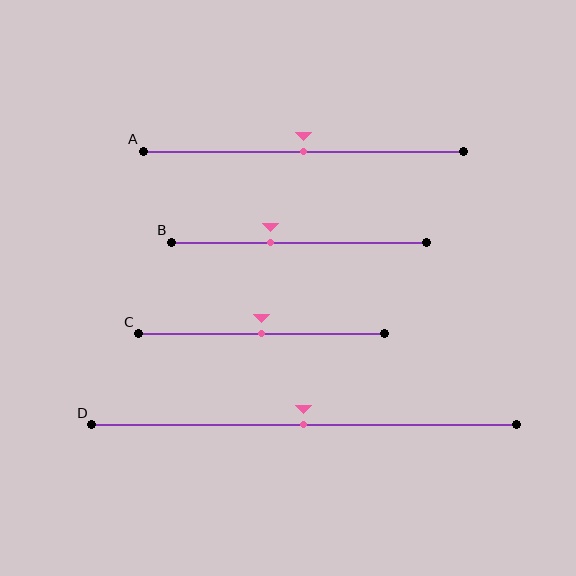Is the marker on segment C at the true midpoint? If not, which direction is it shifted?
Yes, the marker on segment C is at the true midpoint.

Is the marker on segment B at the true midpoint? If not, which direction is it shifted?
No, the marker on segment B is shifted to the left by about 11% of the segment length.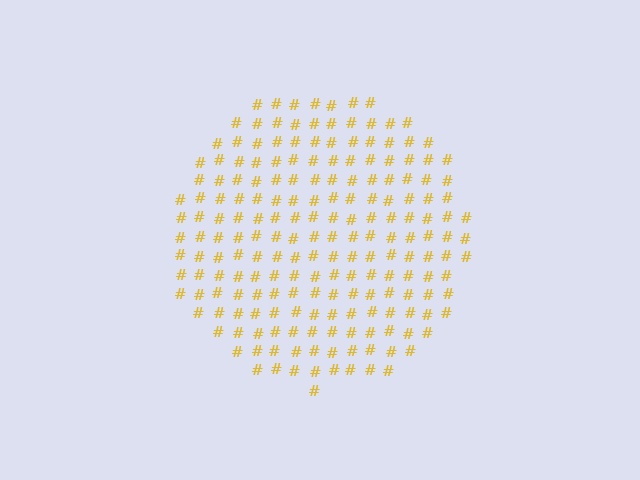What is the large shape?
The large shape is a circle.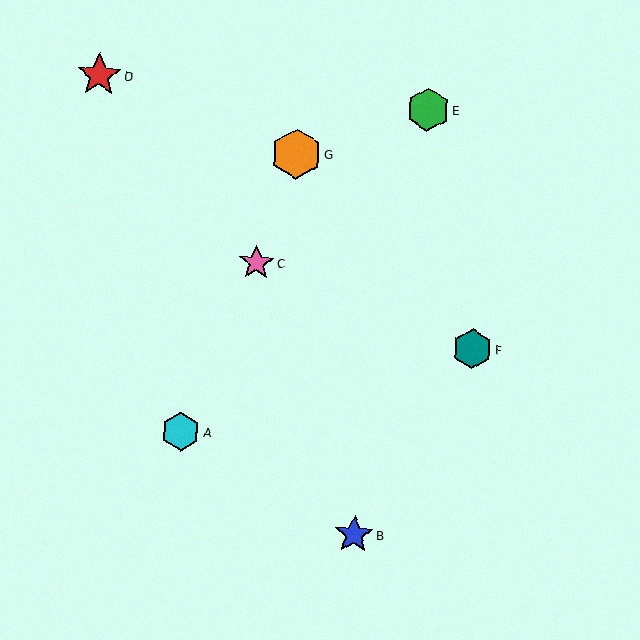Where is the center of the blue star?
The center of the blue star is at (354, 535).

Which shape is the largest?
The orange hexagon (labeled G) is the largest.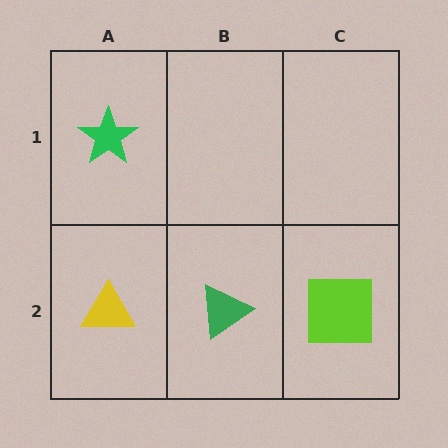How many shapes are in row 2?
3 shapes.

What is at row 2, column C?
A lime square.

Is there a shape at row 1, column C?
No, that cell is empty.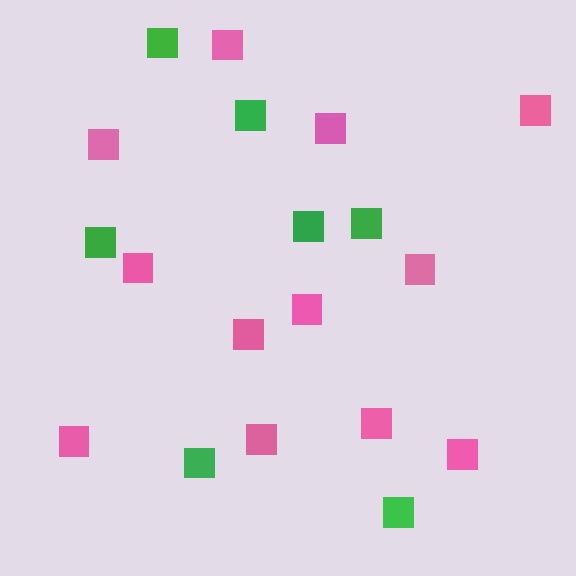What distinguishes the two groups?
There are 2 groups: one group of green squares (7) and one group of pink squares (12).